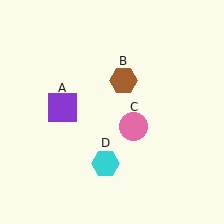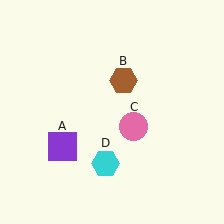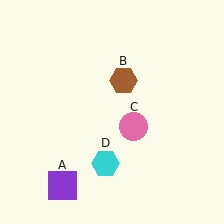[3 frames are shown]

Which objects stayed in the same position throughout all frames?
Brown hexagon (object B) and pink circle (object C) and cyan hexagon (object D) remained stationary.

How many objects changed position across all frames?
1 object changed position: purple square (object A).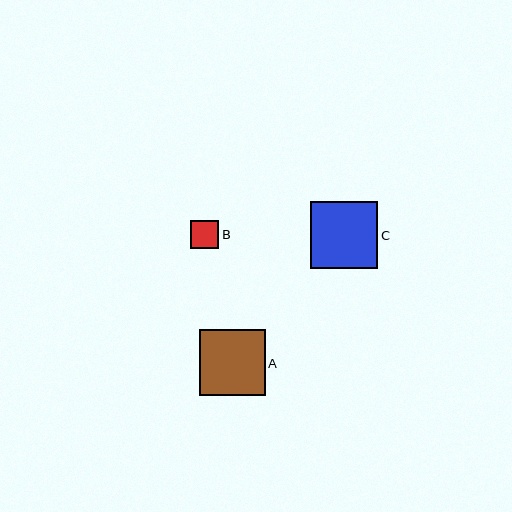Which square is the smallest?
Square B is the smallest with a size of approximately 28 pixels.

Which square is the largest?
Square C is the largest with a size of approximately 67 pixels.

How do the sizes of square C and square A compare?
Square C and square A are approximately the same size.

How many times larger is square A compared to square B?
Square A is approximately 2.4 times the size of square B.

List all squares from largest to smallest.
From largest to smallest: C, A, B.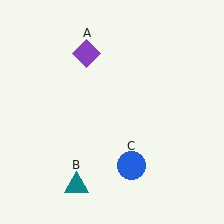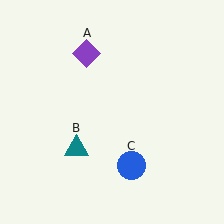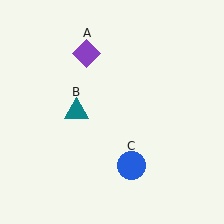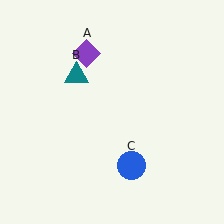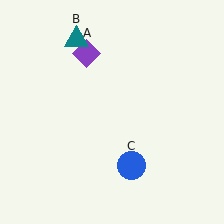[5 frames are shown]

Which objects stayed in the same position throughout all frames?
Purple diamond (object A) and blue circle (object C) remained stationary.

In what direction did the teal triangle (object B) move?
The teal triangle (object B) moved up.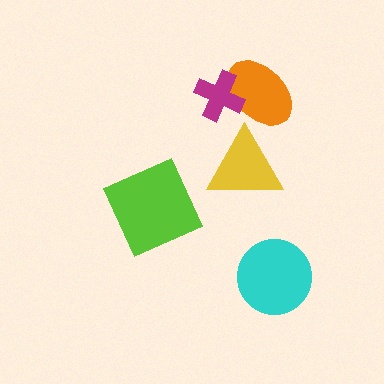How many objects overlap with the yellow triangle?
0 objects overlap with the yellow triangle.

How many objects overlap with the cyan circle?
0 objects overlap with the cyan circle.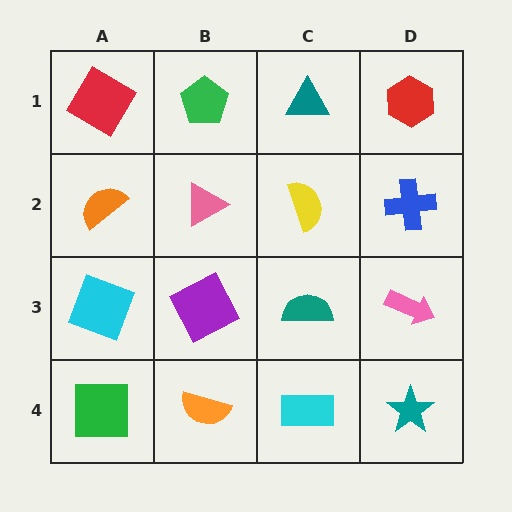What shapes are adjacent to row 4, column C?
A teal semicircle (row 3, column C), an orange semicircle (row 4, column B), a teal star (row 4, column D).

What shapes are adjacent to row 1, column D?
A blue cross (row 2, column D), a teal triangle (row 1, column C).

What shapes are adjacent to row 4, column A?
A cyan square (row 3, column A), an orange semicircle (row 4, column B).